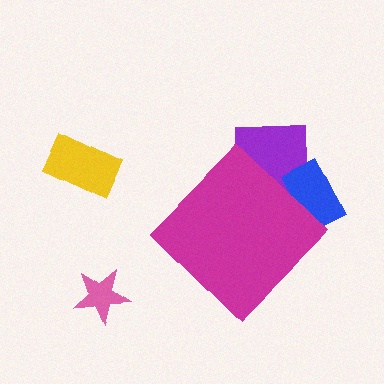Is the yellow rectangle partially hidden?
No, the yellow rectangle is fully visible.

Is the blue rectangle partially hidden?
Yes, the blue rectangle is partially hidden behind the magenta diamond.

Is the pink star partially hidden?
No, the pink star is fully visible.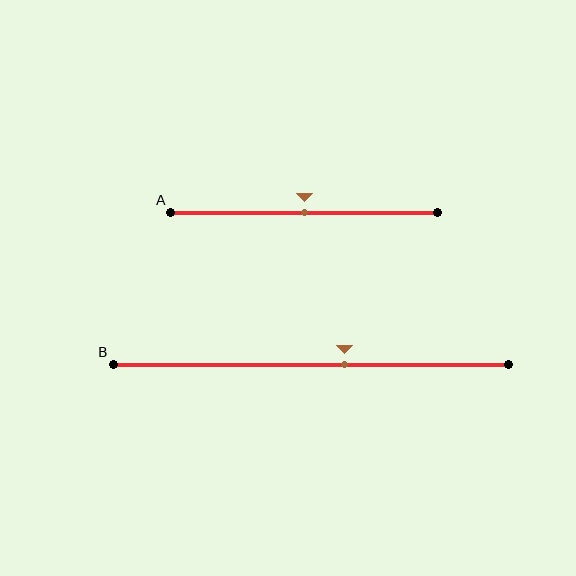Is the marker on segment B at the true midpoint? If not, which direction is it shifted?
No, the marker on segment B is shifted to the right by about 9% of the segment length.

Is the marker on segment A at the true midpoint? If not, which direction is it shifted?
Yes, the marker on segment A is at the true midpoint.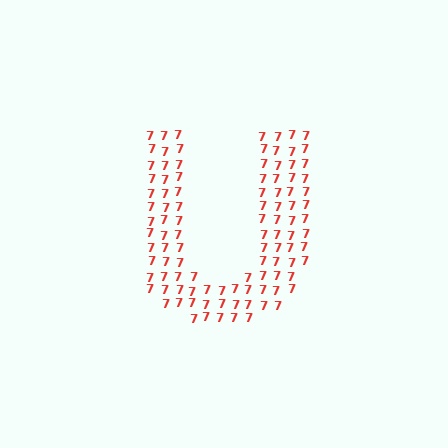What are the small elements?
The small elements are digit 7's.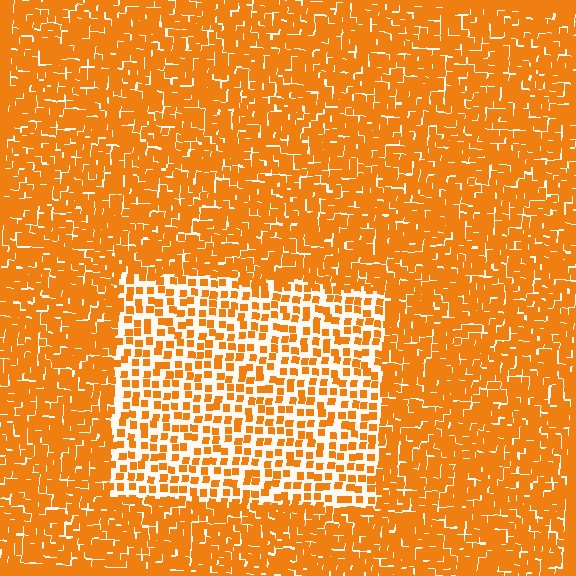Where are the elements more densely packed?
The elements are more densely packed outside the rectangle boundary.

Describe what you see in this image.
The image contains small orange elements arranged at two different densities. A rectangle-shaped region is visible where the elements are less densely packed than the surrounding area.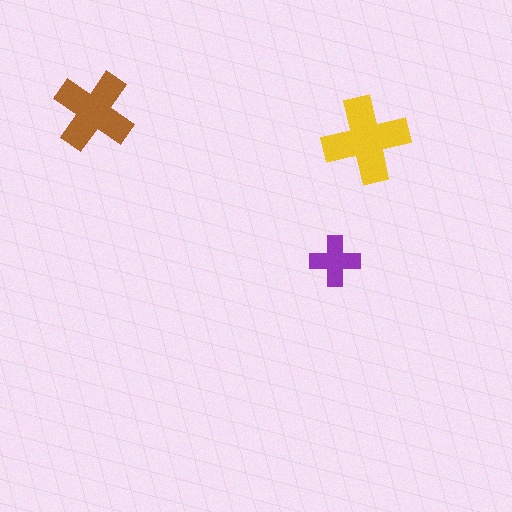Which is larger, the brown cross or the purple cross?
The brown one.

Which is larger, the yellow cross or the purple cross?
The yellow one.